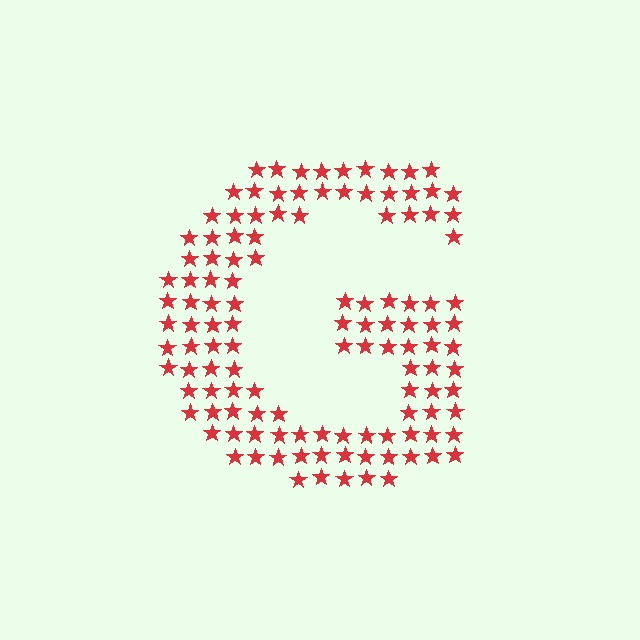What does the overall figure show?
The overall figure shows the letter G.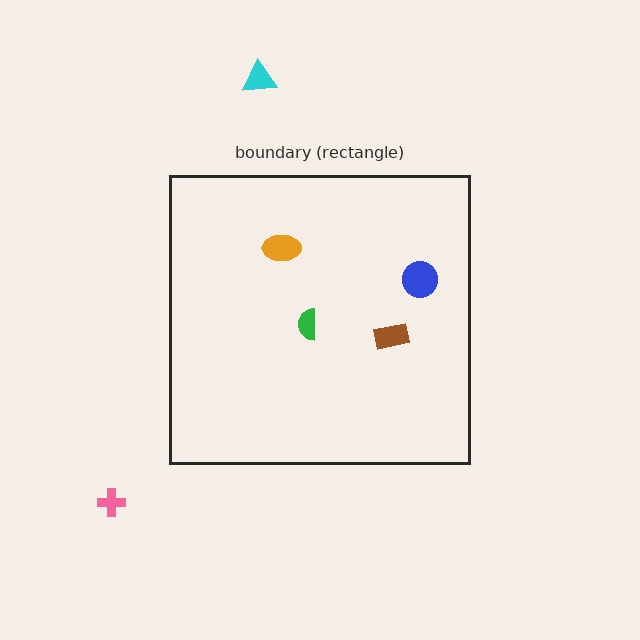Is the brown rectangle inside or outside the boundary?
Inside.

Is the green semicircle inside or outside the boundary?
Inside.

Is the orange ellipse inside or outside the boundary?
Inside.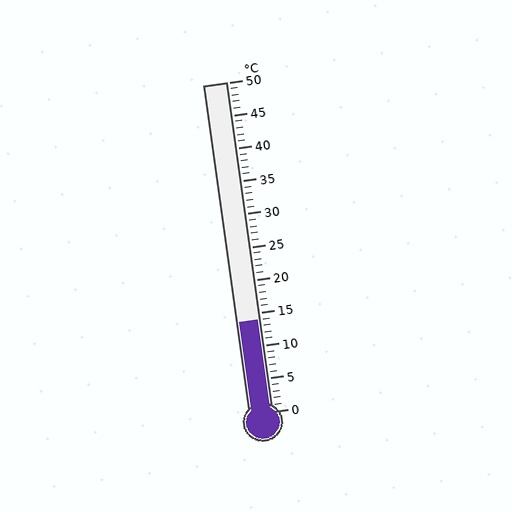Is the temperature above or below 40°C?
The temperature is below 40°C.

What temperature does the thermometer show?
The thermometer shows approximately 14°C.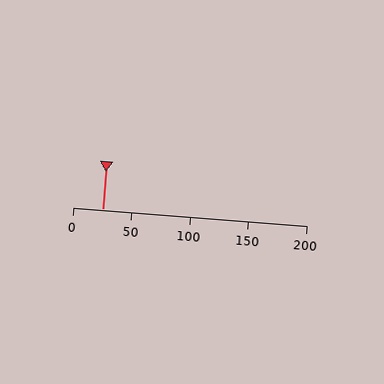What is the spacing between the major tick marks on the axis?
The major ticks are spaced 50 apart.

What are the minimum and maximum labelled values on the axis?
The axis runs from 0 to 200.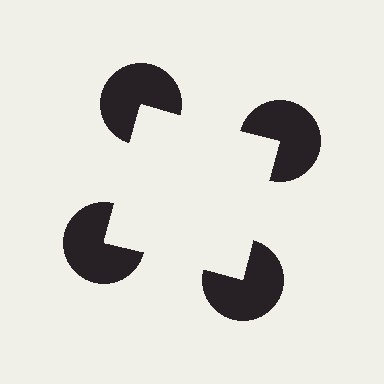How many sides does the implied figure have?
4 sides.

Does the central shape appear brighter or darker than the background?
It typically appears slightly brighter than the background, even though no actual brightness change is drawn.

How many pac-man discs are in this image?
There are 4 — one at each vertex of the illusory square.